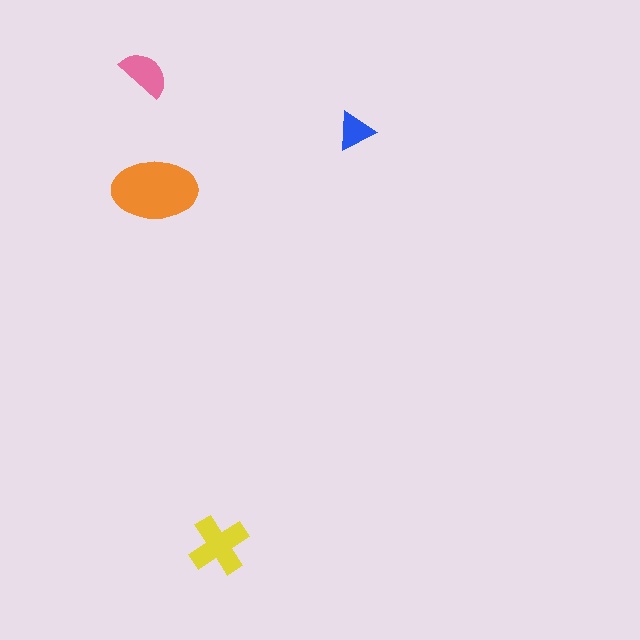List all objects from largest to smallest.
The orange ellipse, the yellow cross, the pink semicircle, the blue triangle.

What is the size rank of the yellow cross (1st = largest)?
2nd.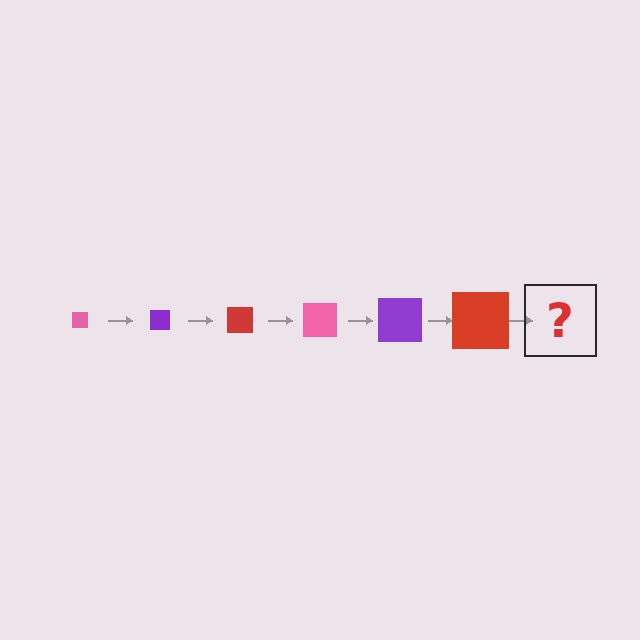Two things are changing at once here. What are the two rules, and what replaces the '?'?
The two rules are that the square grows larger each step and the color cycles through pink, purple, and red. The '?' should be a pink square, larger than the previous one.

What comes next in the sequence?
The next element should be a pink square, larger than the previous one.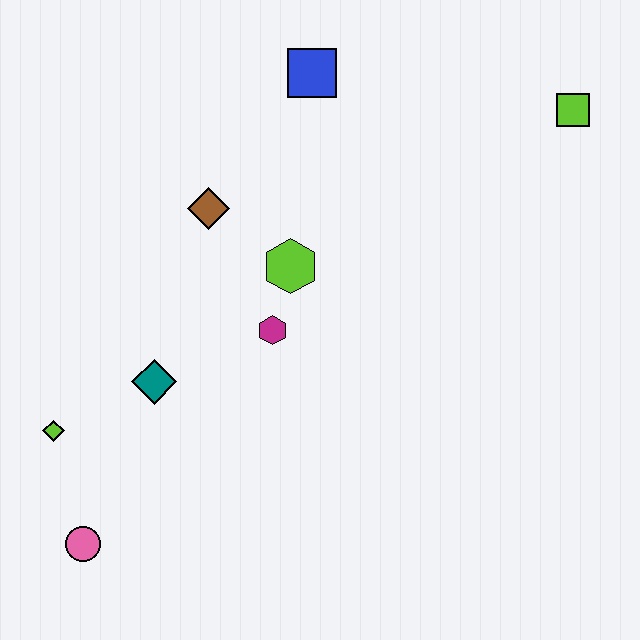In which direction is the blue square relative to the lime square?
The blue square is to the left of the lime square.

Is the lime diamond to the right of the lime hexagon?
No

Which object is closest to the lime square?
The blue square is closest to the lime square.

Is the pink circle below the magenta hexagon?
Yes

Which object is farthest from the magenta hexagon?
The lime square is farthest from the magenta hexagon.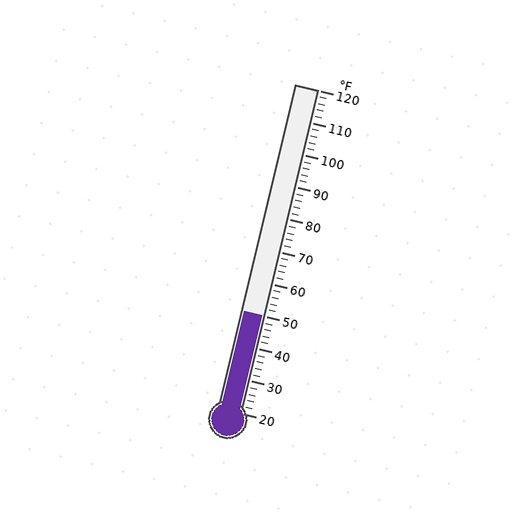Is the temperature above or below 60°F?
The temperature is below 60°F.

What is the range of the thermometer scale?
The thermometer scale ranges from 20°F to 120°F.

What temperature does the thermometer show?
The thermometer shows approximately 50°F.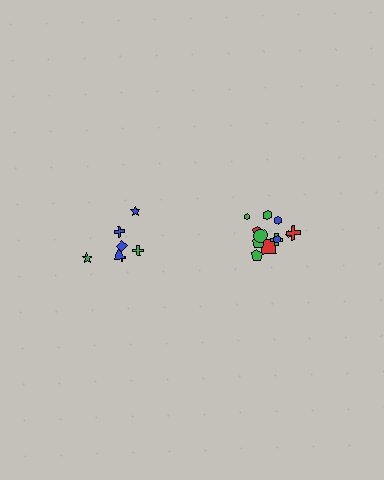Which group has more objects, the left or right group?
The right group.